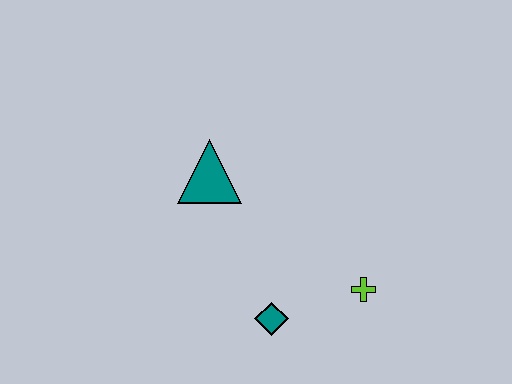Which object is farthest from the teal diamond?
The teal triangle is farthest from the teal diamond.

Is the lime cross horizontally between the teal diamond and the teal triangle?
No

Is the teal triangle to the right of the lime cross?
No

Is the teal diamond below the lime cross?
Yes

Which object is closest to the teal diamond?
The lime cross is closest to the teal diamond.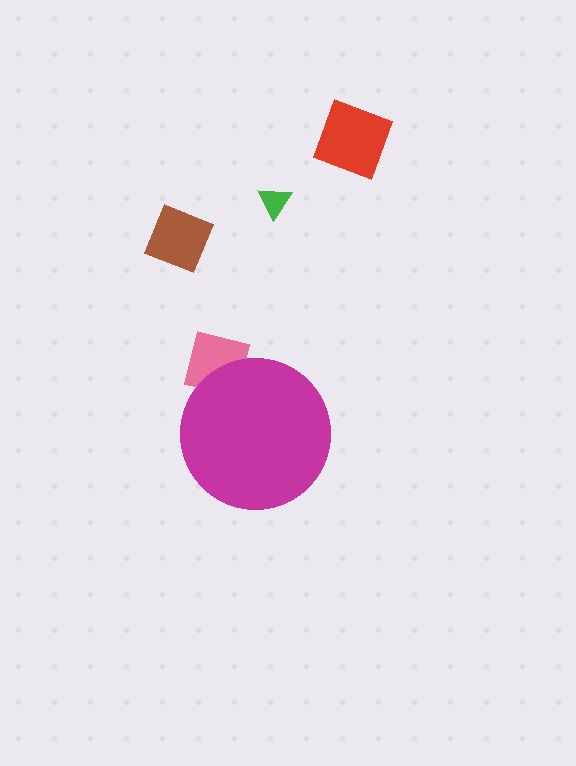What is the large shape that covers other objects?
A magenta circle.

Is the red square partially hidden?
No, the red square is fully visible.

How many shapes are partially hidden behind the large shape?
1 shape is partially hidden.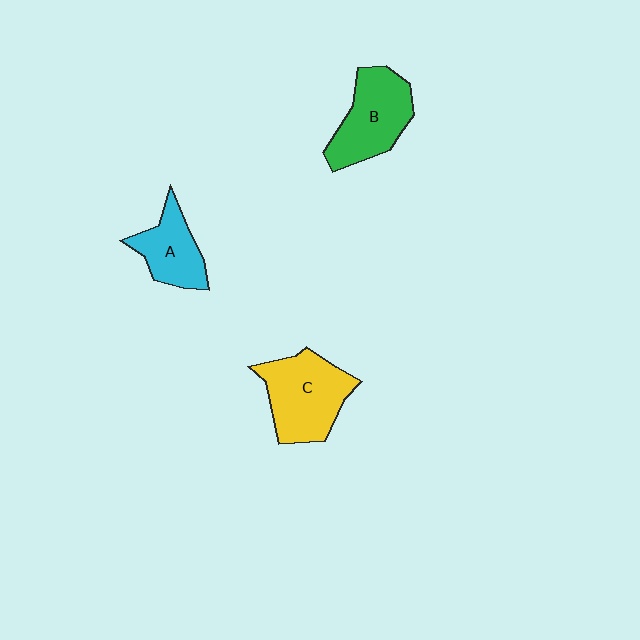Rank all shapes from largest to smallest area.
From largest to smallest: C (yellow), B (green), A (cyan).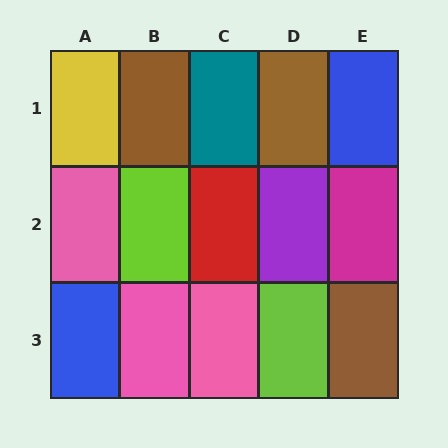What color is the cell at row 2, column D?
Purple.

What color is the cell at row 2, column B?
Lime.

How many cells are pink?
3 cells are pink.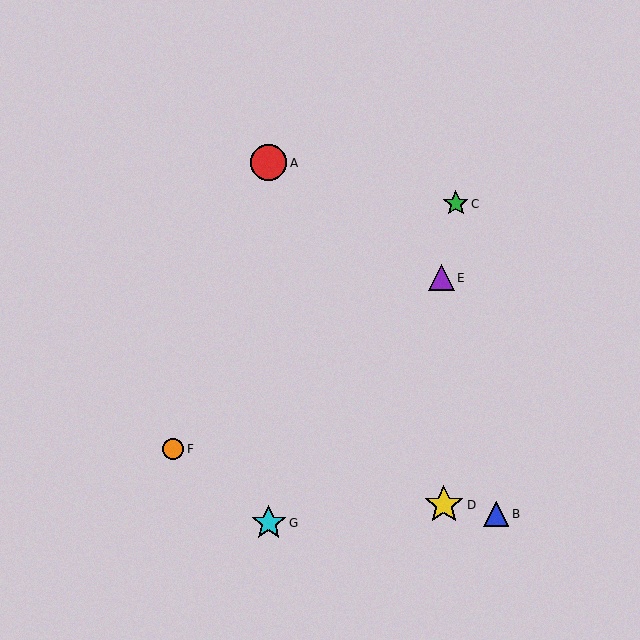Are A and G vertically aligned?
Yes, both are at x≈269.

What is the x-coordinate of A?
Object A is at x≈269.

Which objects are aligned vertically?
Objects A, G are aligned vertically.